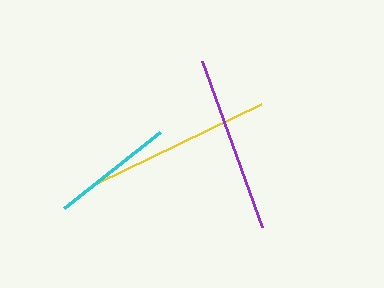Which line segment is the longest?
The yellow line is the longest at approximately 182 pixels.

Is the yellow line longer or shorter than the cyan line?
The yellow line is longer than the cyan line.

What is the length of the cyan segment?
The cyan segment is approximately 123 pixels long.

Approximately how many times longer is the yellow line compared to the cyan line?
The yellow line is approximately 1.5 times the length of the cyan line.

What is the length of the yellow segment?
The yellow segment is approximately 182 pixels long.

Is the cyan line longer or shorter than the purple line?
The purple line is longer than the cyan line.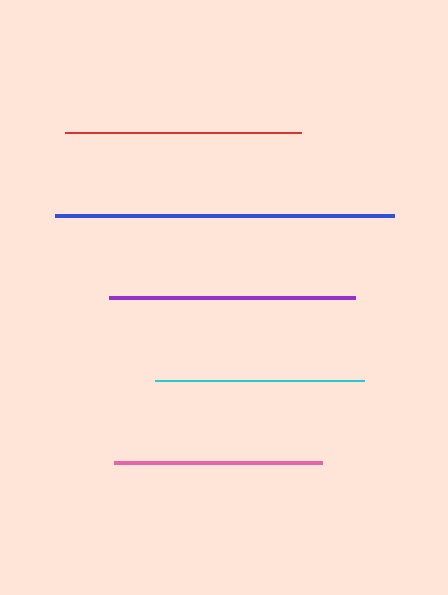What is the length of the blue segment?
The blue segment is approximately 340 pixels long.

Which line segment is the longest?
The blue line is the longest at approximately 340 pixels.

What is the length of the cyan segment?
The cyan segment is approximately 209 pixels long.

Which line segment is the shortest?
The pink line is the shortest at approximately 208 pixels.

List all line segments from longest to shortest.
From longest to shortest: blue, purple, red, cyan, pink.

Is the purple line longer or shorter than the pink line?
The purple line is longer than the pink line.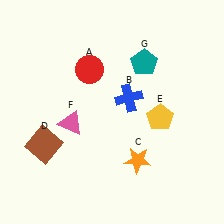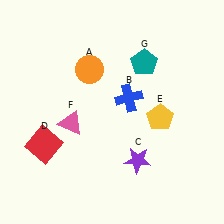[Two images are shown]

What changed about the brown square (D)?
In Image 1, D is brown. In Image 2, it changed to red.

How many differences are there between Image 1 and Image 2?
There are 3 differences between the two images.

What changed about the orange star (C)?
In Image 1, C is orange. In Image 2, it changed to purple.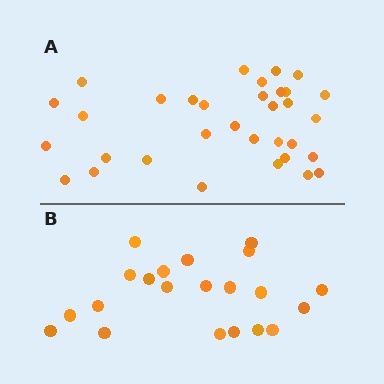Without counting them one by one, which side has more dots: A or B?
Region A (the top region) has more dots.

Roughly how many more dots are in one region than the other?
Region A has roughly 12 or so more dots than region B.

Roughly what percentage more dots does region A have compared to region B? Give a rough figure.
About 55% more.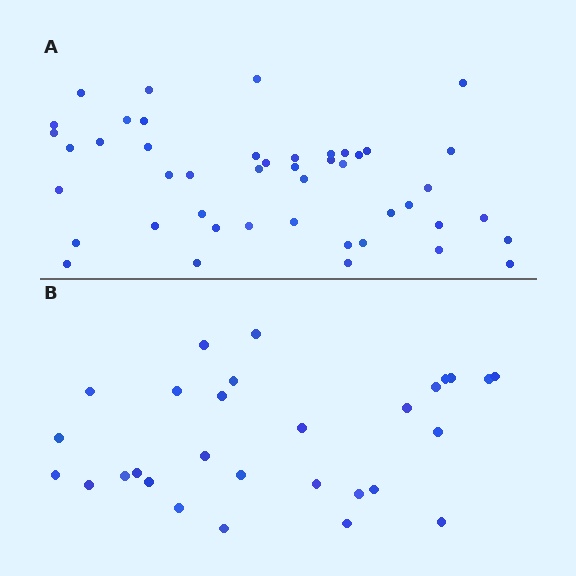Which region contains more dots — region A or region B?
Region A (the top region) has more dots.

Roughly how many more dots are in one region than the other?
Region A has approximately 15 more dots than region B.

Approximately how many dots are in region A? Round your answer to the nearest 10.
About 50 dots. (The exact count is 46, which rounds to 50.)